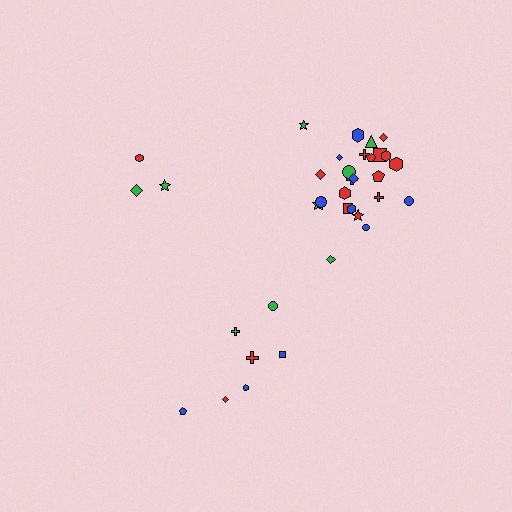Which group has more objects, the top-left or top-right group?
The top-right group.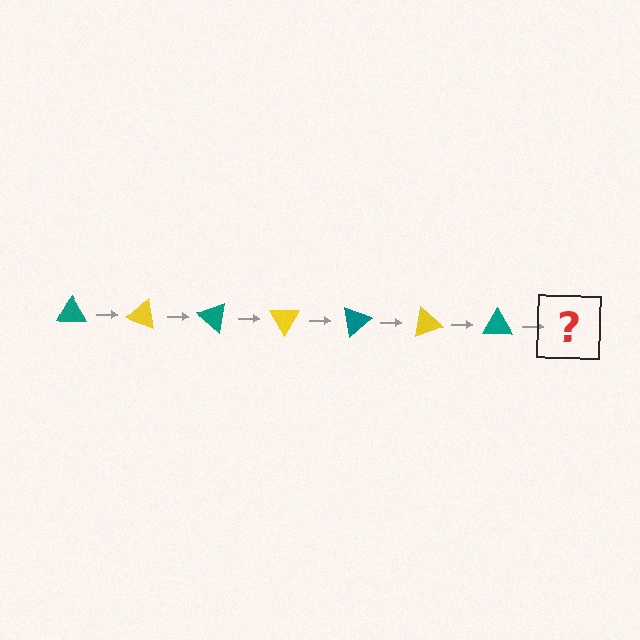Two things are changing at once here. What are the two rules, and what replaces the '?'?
The two rules are that it rotates 20 degrees each step and the color cycles through teal and yellow. The '?' should be a yellow triangle, rotated 140 degrees from the start.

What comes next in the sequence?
The next element should be a yellow triangle, rotated 140 degrees from the start.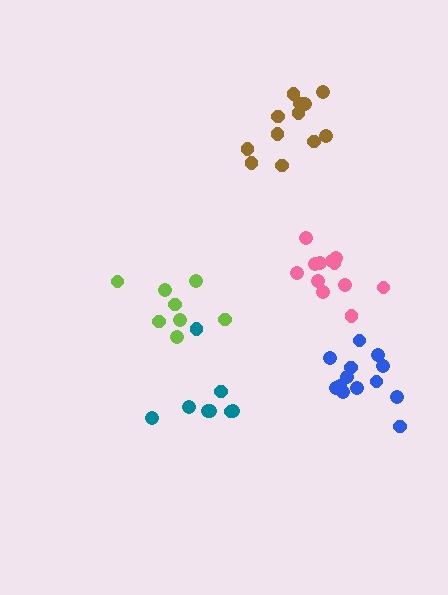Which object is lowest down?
The teal cluster is bottommost.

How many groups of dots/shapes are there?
There are 5 groups.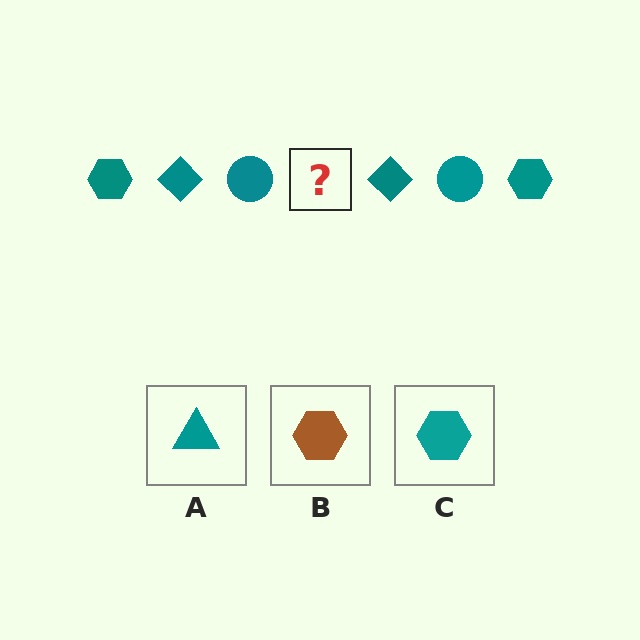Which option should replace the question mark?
Option C.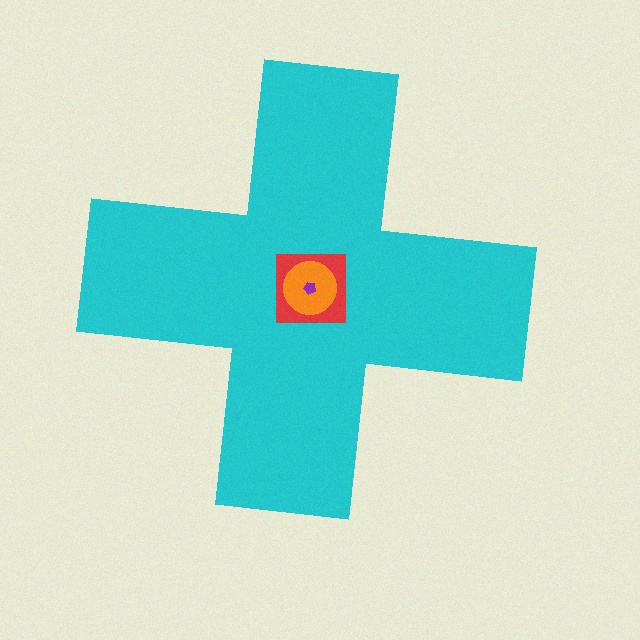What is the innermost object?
The purple pentagon.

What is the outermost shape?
The cyan cross.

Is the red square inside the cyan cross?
Yes.